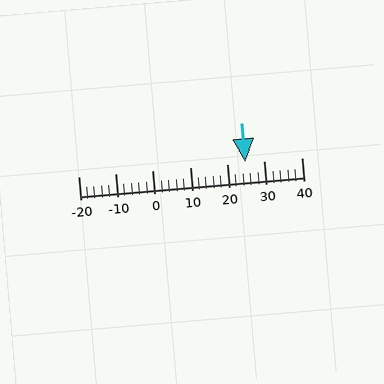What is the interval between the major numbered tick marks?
The major tick marks are spaced 10 units apart.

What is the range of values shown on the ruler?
The ruler shows values from -20 to 40.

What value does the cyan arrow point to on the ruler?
The cyan arrow points to approximately 25.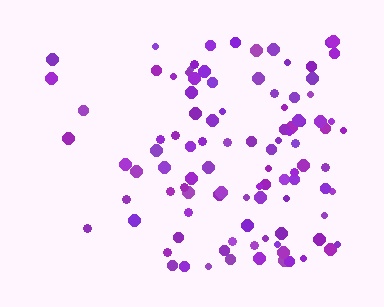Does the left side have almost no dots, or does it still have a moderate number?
Still a moderate number, just noticeably fewer than the right.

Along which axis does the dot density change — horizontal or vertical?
Horizontal.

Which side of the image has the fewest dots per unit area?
The left.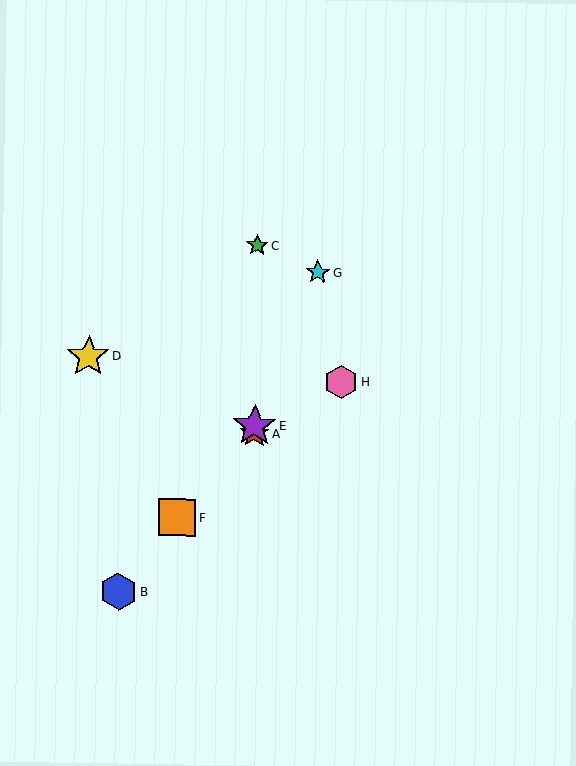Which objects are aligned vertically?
Objects A, C, E are aligned vertically.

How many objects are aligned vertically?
3 objects (A, C, E) are aligned vertically.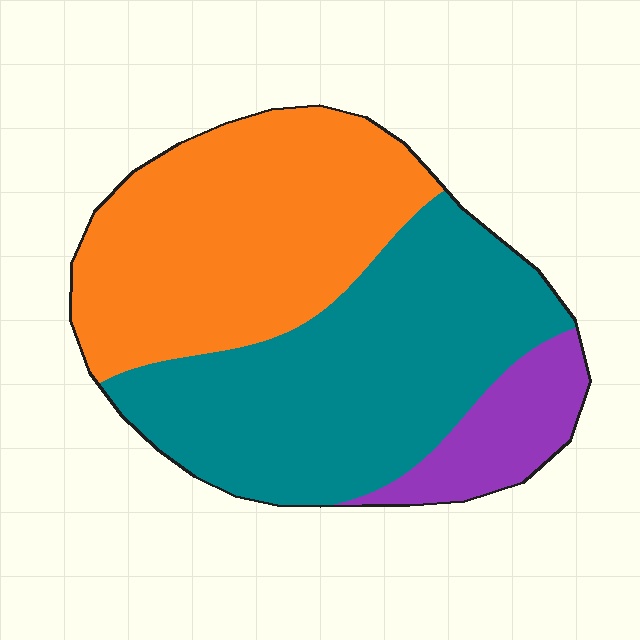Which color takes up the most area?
Teal, at roughly 45%.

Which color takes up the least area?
Purple, at roughly 10%.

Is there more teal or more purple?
Teal.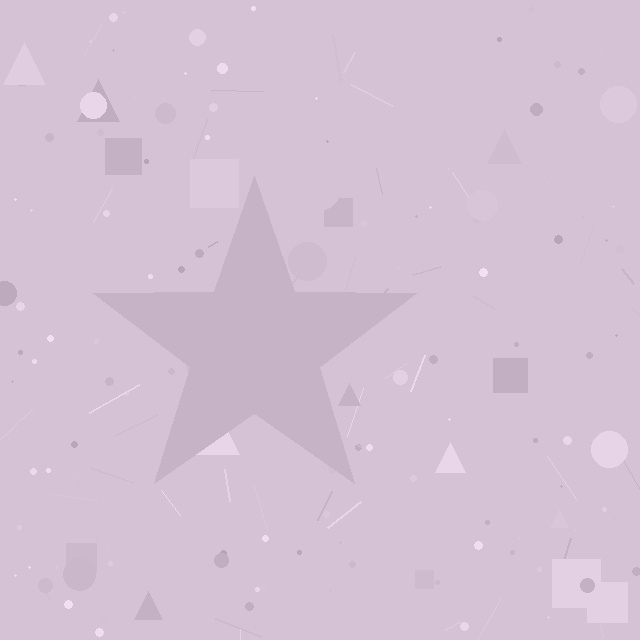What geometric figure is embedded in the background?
A star is embedded in the background.